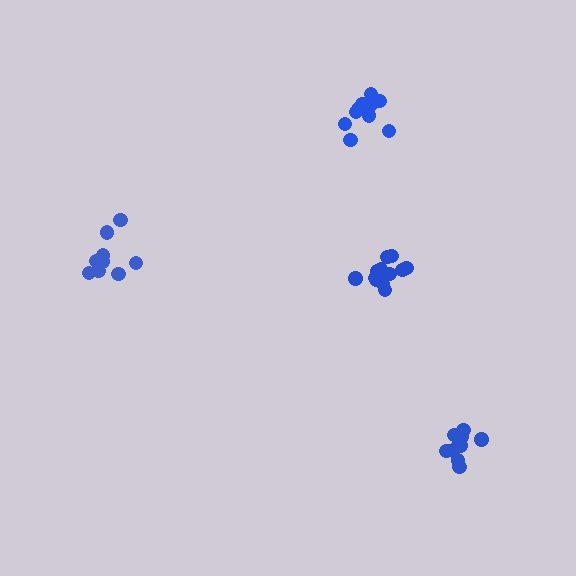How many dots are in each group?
Group 1: 10 dots, Group 2: 12 dots, Group 3: 9 dots, Group 4: 10 dots (41 total).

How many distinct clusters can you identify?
There are 4 distinct clusters.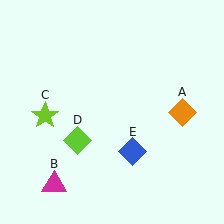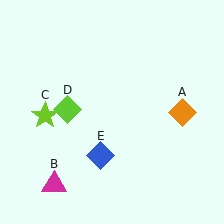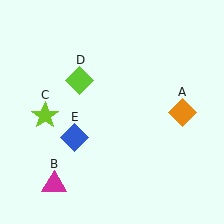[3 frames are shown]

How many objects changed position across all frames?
2 objects changed position: lime diamond (object D), blue diamond (object E).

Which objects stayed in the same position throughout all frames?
Orange diamond (object A) and magenta triangle (object B) and lime star (object C) remained stationary.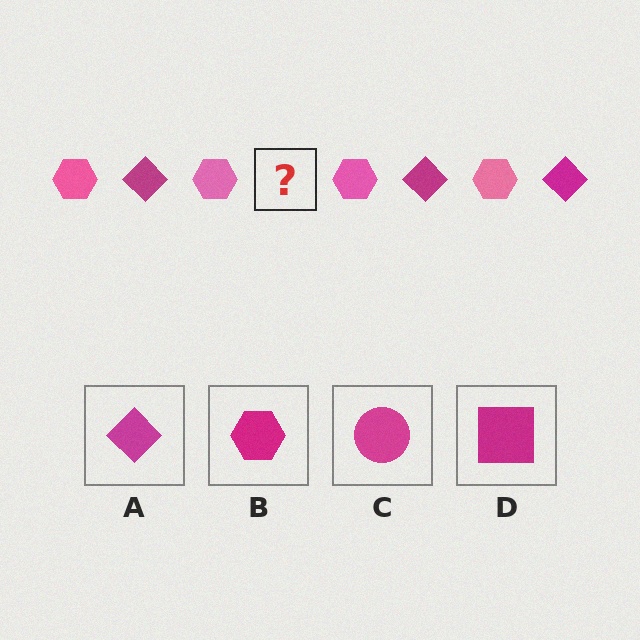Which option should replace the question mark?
Option A.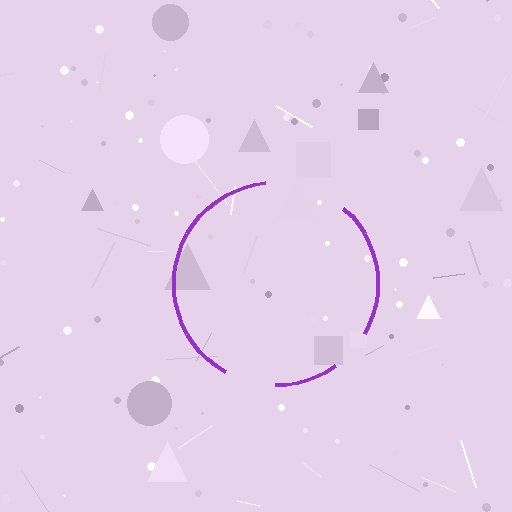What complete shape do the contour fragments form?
The contour fragments form a circle.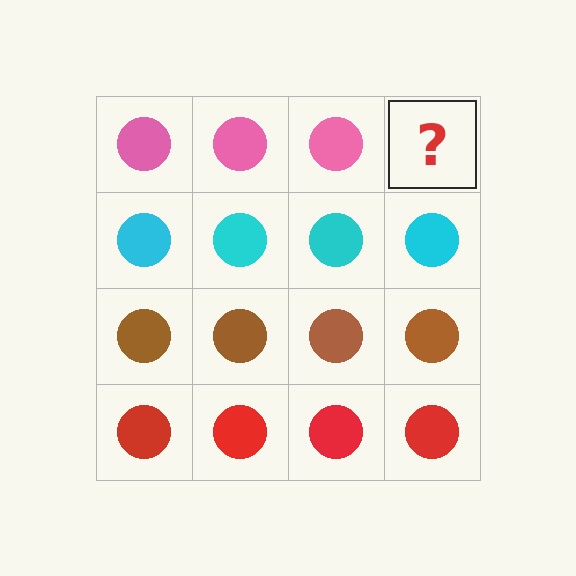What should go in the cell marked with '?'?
The missing cell should contain a pink circle.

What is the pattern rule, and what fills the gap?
The rule is that each row has a consistent color. The gap should be filled with a pink circle.